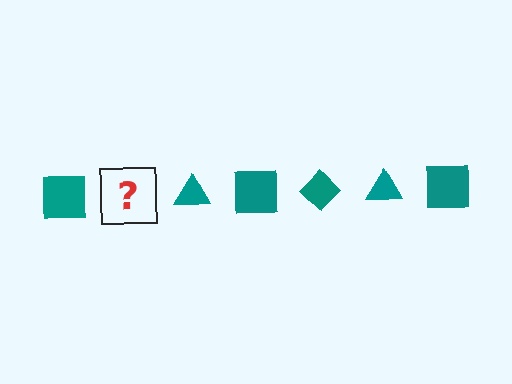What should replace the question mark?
The question mark should be replaced with a teal diamond.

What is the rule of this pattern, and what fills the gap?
The rule is that the pattern cycles through square, diamond, triangle shapes in teal. The gap should be filled with a teal diamond.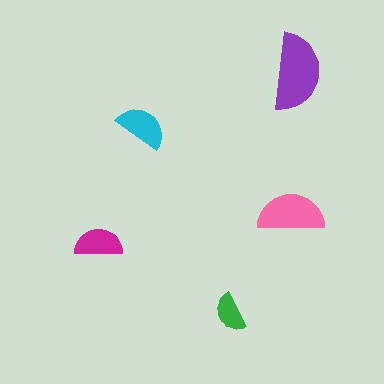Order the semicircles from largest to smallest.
the purple one, the pink one, the cyan one, the magenta one, the green one.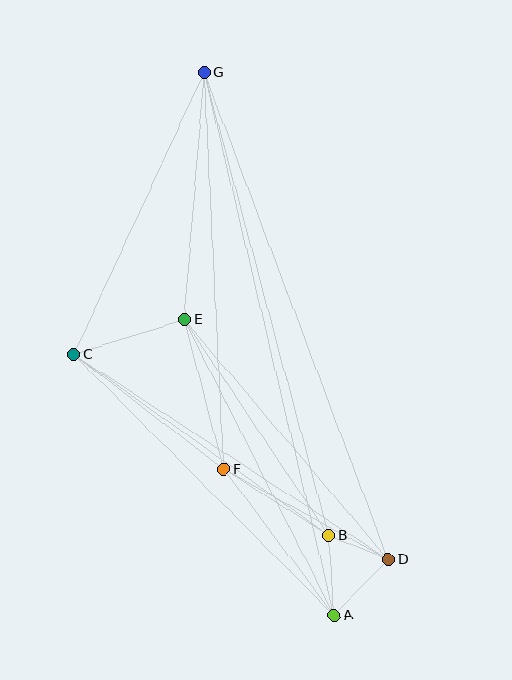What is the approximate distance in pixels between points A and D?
The distance between A and D is approximately 78 pixels.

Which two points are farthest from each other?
Points A and G are farthest from each other.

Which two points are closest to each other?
Points B and D are closest to each other.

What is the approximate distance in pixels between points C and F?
The distance between C and F is approximately 189 pixels.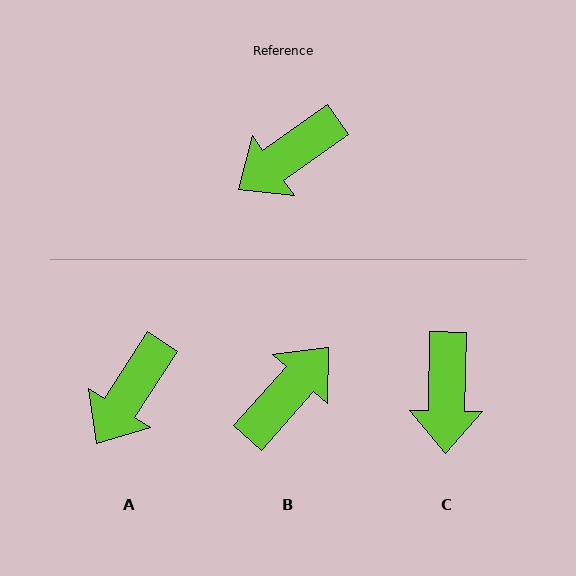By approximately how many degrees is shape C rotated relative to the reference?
Approximately 54 degrees counter-clockwise.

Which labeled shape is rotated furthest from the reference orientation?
B, about 167 degrees away.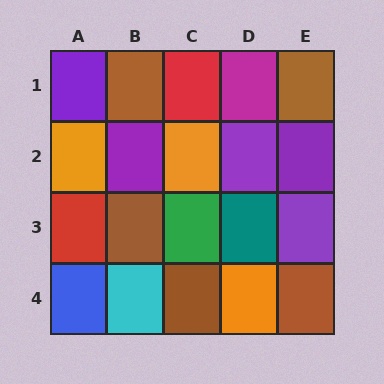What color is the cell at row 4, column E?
Brown.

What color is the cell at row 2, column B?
Purple.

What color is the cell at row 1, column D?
Magenta.